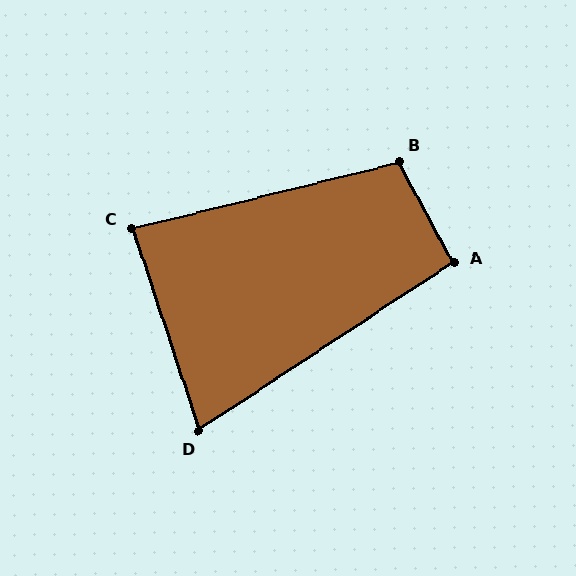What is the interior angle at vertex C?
Approximately 85 degrees (approximately right).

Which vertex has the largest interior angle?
B, at approximately 105 degrees.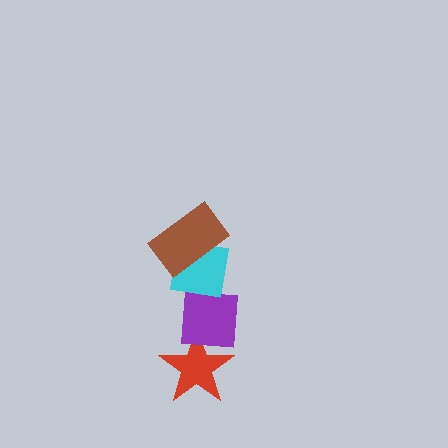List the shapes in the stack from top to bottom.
From top to bottom: the brown rectangle, the cyan square, the purple square, the red star.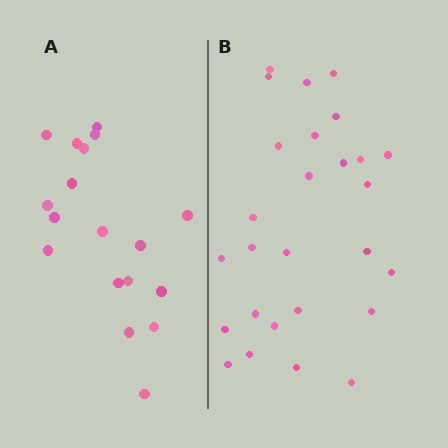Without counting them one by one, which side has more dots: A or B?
Region B (the right region) has more dots.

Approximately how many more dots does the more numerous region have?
Region B has roughly 8 or so more dots than region A.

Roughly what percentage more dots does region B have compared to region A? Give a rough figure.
About 50% more.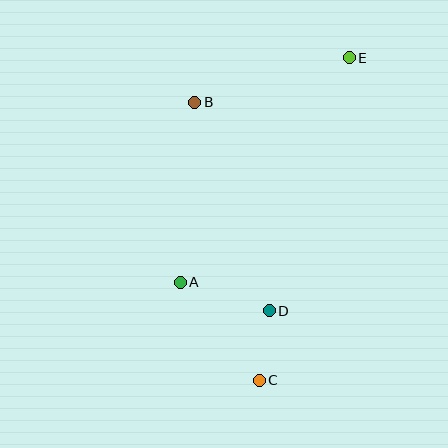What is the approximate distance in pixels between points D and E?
The distance between D and E is approximately 265 pixels.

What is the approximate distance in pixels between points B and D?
The distance between B and D is approximately 221 pixels.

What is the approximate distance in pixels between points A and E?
The distance between A and E is approximately 281 pixels.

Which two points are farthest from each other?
Points C and E are farthest from each other.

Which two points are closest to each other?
Points C and D are closest to each other.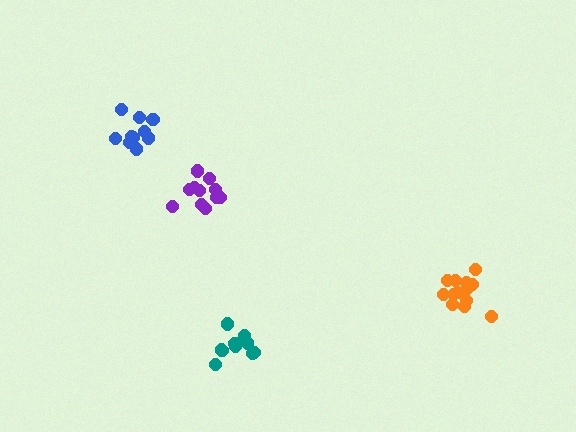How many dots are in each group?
Group 1: 11 dots, Group 2: 13 dots, Group 3: 11 dots, Group 4: 10 dots (45 total).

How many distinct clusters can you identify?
There are 4 distinct clusters.